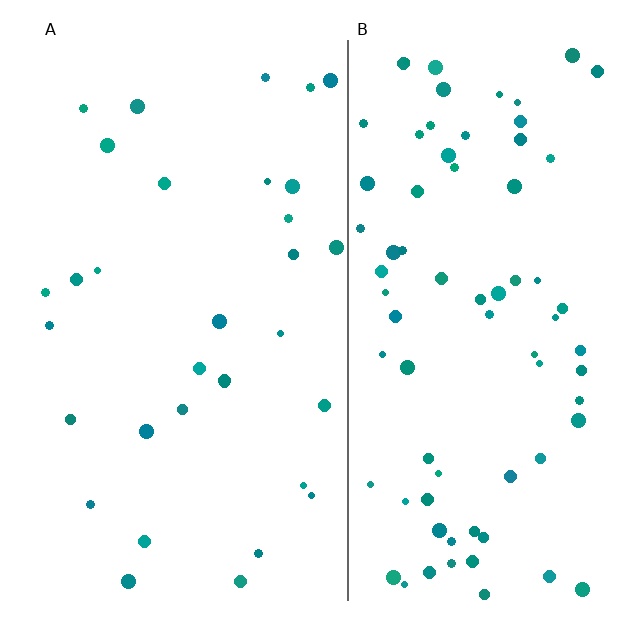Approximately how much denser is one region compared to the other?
Approximately 2.3× — region B over region A.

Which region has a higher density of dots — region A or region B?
B (the right).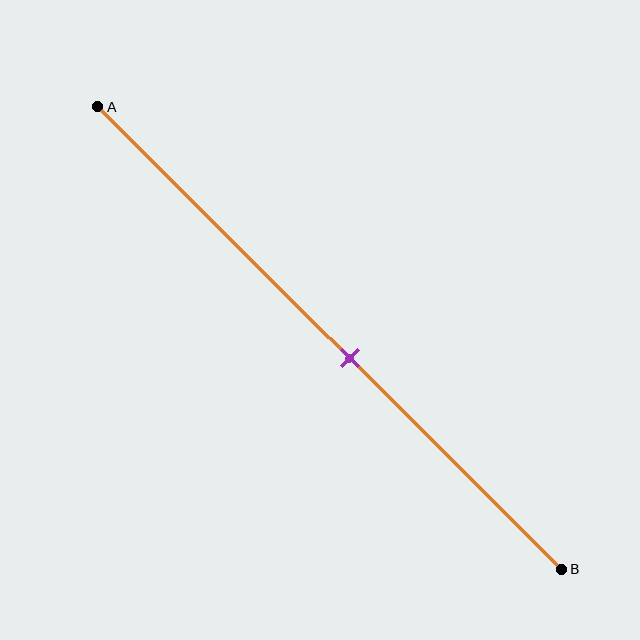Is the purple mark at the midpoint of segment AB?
No, the mark is at about 55% from A, not at the 50% midpoint.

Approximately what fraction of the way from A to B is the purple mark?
The purple mark is approximately 55% of the way from A to B.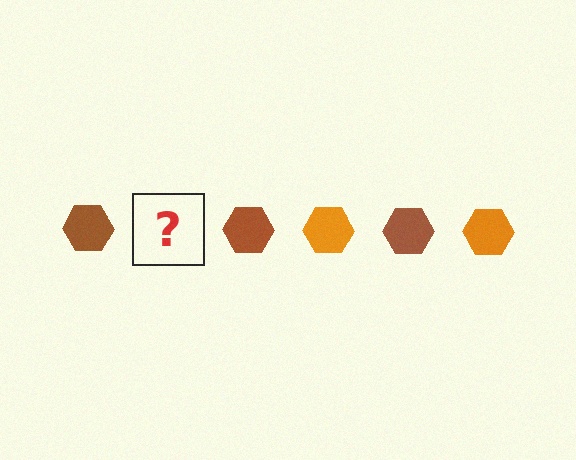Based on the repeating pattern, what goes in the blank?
The blank should be an orange hexagon.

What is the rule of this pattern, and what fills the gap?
The rule is that the pattern cycles through brown, orange hexagons. The gap should be filled with an orange hexagon.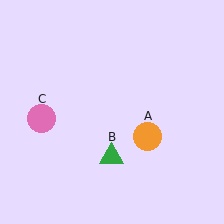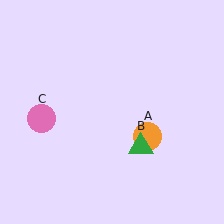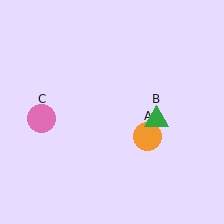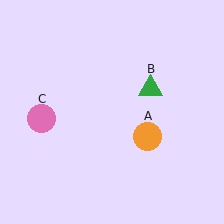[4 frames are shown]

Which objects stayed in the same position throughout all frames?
Orange circle (object A) and pink circle (object C) remained stationary.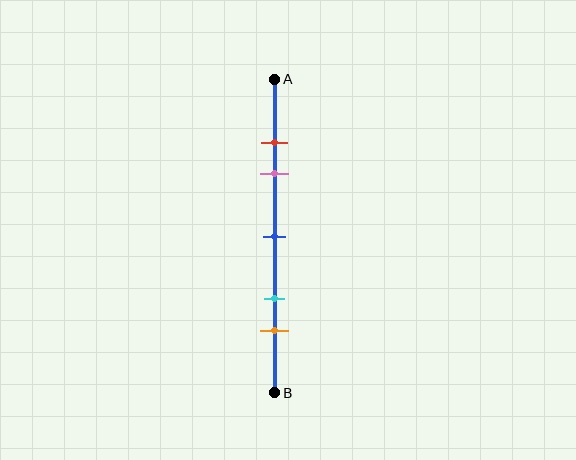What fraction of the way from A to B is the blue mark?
The blue mark is approximately 50% (0.5) of the way from A to B.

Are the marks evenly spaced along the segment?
No, the marks are not evenly spaced.